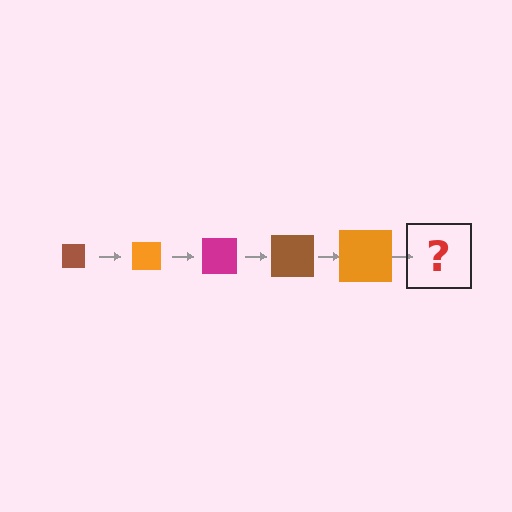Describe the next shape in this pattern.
It should be a magenta square, larger than the previous one.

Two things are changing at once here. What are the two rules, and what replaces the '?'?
The two rules are that the square grows larger each step and the color cycles through brown, orange, and magenta. The '?' should be a magenta square, larger than the previous one.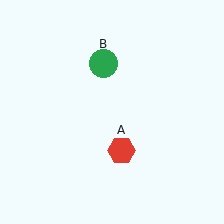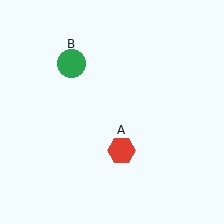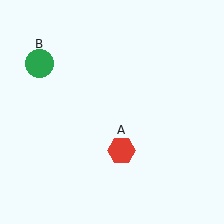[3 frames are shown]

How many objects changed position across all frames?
1 object changed position: green circle (object B).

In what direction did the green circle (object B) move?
The green circle (object B) moved left.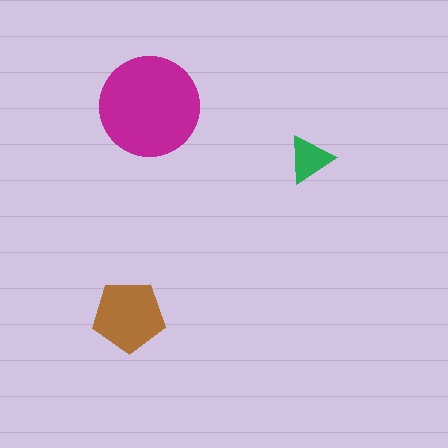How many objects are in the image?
There are 3 objects in the image.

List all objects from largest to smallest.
The magenta circle, the brown pentagon, the green triangle.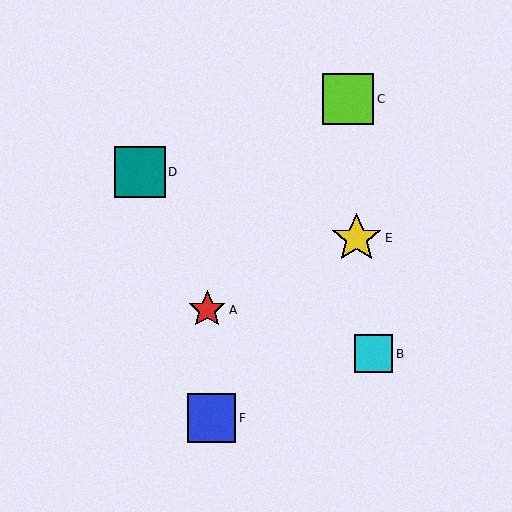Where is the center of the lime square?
The center of the lime square is at (348, 99).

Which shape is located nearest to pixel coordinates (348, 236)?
The yellow star (labeled E) at (356, 238) is nearest to that location.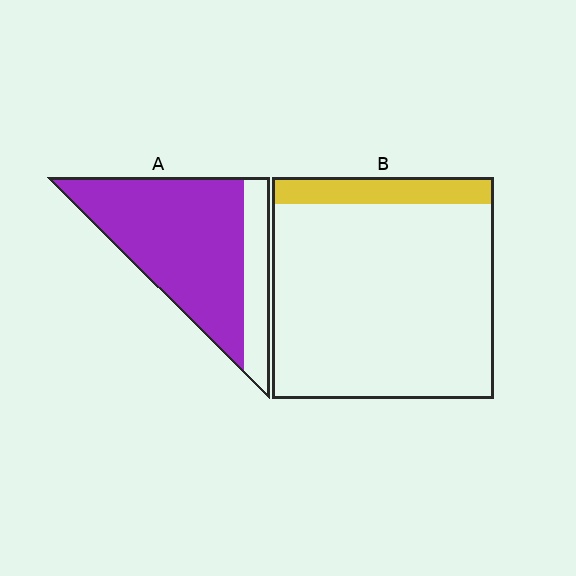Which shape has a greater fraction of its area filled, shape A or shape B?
Shape A.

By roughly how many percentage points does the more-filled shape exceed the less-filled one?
By roughly 65 percentage points (A over B).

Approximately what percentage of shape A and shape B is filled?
A is approximately 80% and B is approximately 10%.